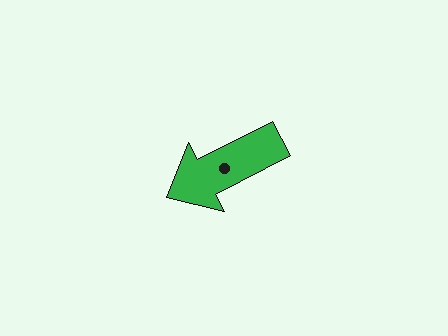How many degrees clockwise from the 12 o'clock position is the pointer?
Approximately 243 degrees.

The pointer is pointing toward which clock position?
Roughly 8 o'clock.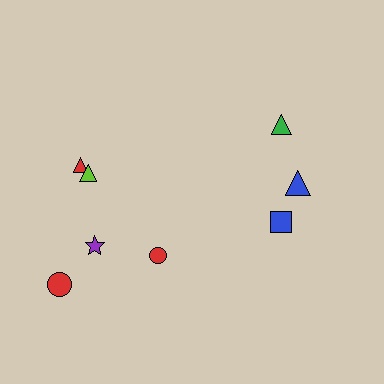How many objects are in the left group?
There are 5 objects.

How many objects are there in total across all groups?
There are 8 objects.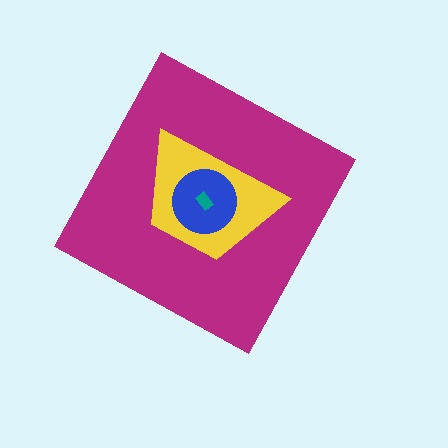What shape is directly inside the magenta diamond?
The yellow trapezoid.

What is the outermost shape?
The magenta diamond.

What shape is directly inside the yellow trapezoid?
The blue circle.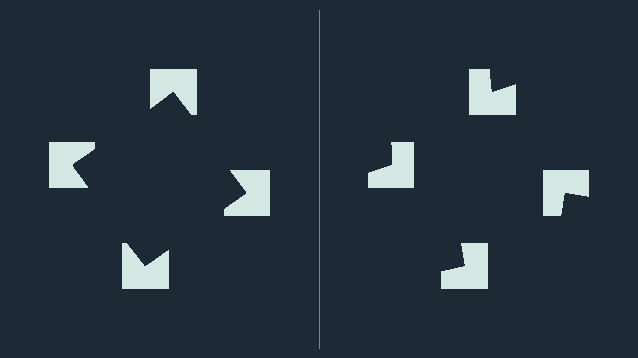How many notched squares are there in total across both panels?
8 — 4 on each side.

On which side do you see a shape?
An illusory square appears on the left side. On the right side the wedge cuts are rotated, so no coherent shape forms.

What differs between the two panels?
The notched squares are positioned identically on both sides; only the wedge orientations differ. On the left they align to a square; on the right they are misaligned.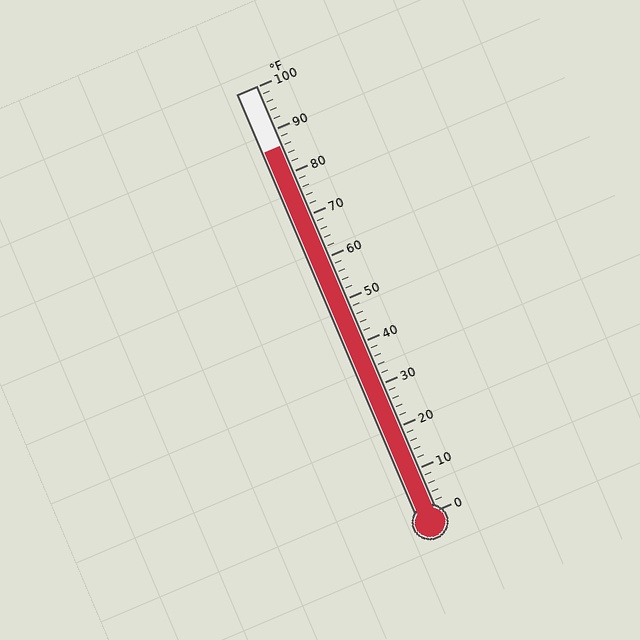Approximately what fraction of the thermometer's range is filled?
The thermometer is filled to approximately 85% of its range.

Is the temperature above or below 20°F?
The temperature is above 20°F.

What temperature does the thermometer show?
The thermometer shows approximately 86°F.